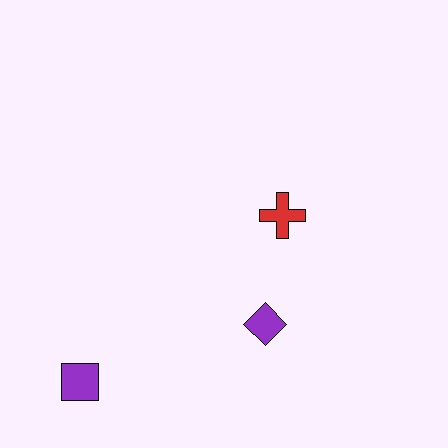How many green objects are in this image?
There are no green objects.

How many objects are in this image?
There are 3 objects.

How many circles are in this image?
There are no circles.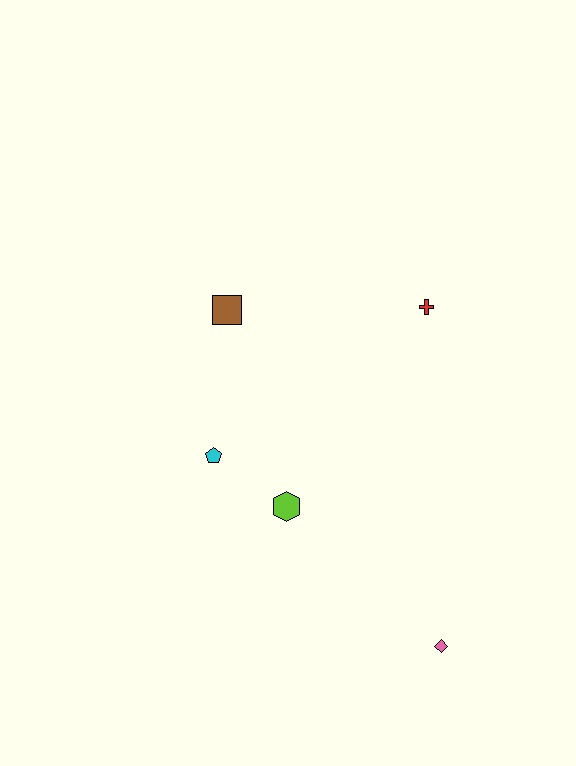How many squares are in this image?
There is 1 square.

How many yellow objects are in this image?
There are no yellow objects.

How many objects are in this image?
There are 5 objects.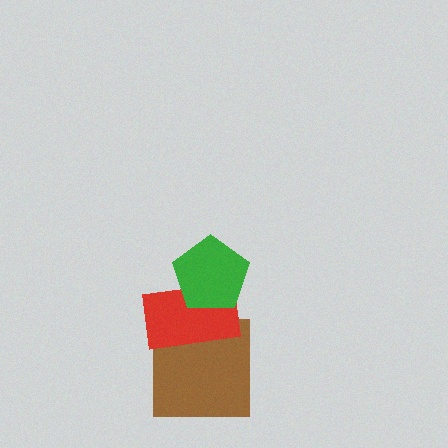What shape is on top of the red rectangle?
The green pentagon is on top of the red rectangle.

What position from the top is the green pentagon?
The green pentagon is 1st from the top.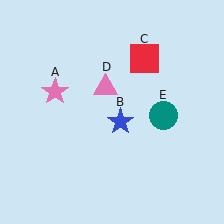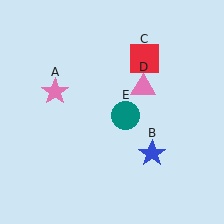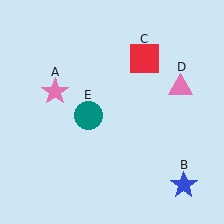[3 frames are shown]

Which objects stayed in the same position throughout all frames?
Pink star (object A) and red square (object C) remained stationary.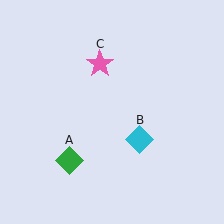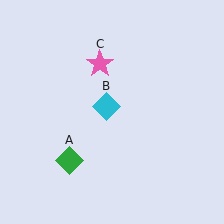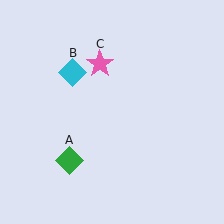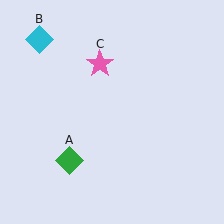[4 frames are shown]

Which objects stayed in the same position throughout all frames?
Green diamond (object A) and pink star (object C) remained stationary.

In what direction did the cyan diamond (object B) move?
The cyan diamond (object B) moved up and to the left.